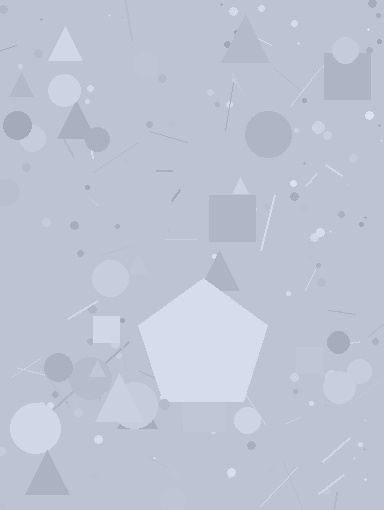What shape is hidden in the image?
A pentagon is hidden in the image.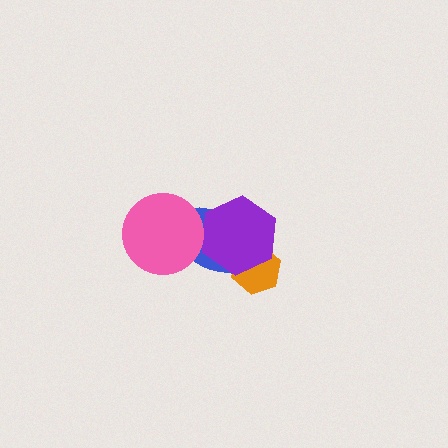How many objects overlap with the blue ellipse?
3 objects overlap with the blue ellipse.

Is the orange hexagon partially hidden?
Yes, it is partially covered by another shape.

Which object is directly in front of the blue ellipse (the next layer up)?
The purple hexagon is directly in front of the blue ellipse.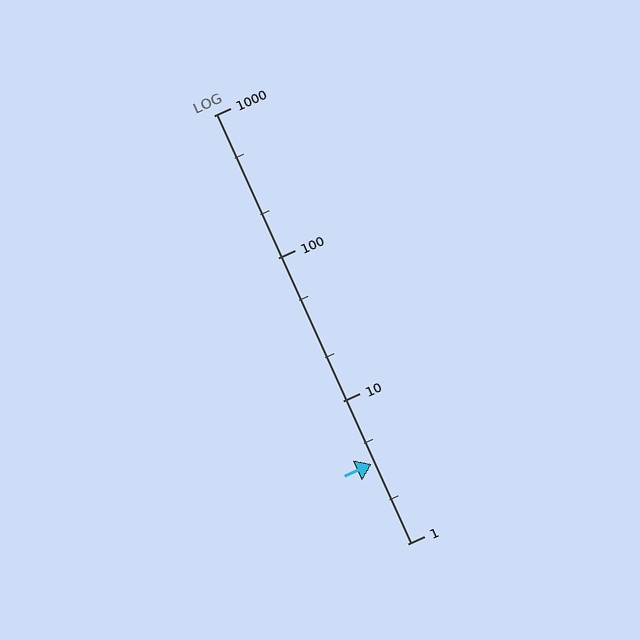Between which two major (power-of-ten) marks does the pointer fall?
The pointer is between 1 and 10.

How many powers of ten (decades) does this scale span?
The scale spans 3 decades, from 1 to 1000.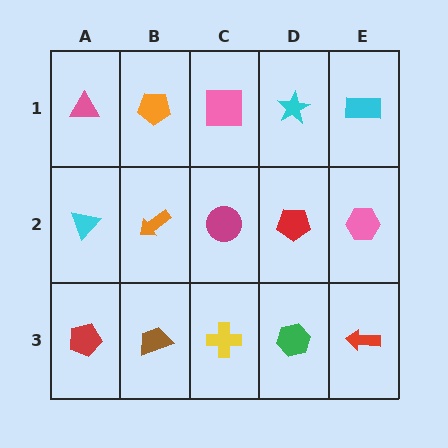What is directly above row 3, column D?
A red pentagon.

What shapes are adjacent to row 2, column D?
A cyan star (row 1, column D), a green hexagon (row 3, column D), a magenta circle (row 2, column C), a pink hexagon (row 2, column E).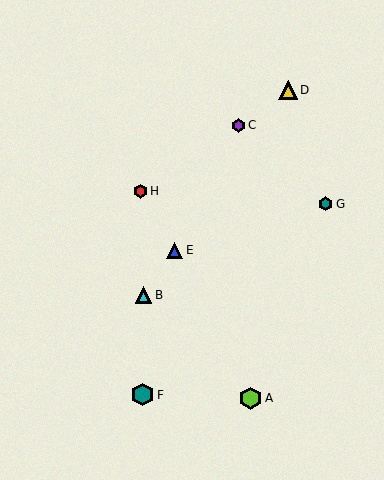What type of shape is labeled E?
Shape E is a blue triangle.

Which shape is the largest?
The teal hexagon (labeled F) is the largest.